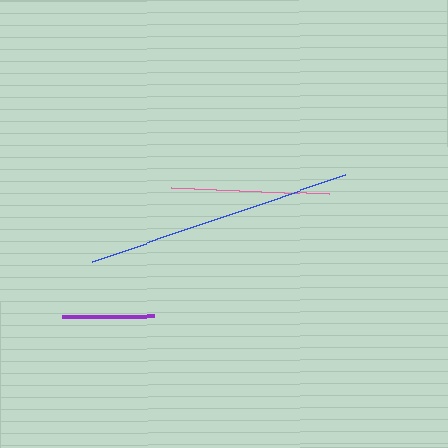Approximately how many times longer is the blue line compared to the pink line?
The blue line is approximately 1.7 times the length of the pink line.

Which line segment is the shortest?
The purple line is the shortest at approximately 92 pixels.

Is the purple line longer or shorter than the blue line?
The blue line is longer than the purple line.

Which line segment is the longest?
The blue line is the longest at approximately 266 pixels.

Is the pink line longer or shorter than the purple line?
The pink line is longer than the purple line.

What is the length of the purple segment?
The purple segment is approximately 92 pixels long.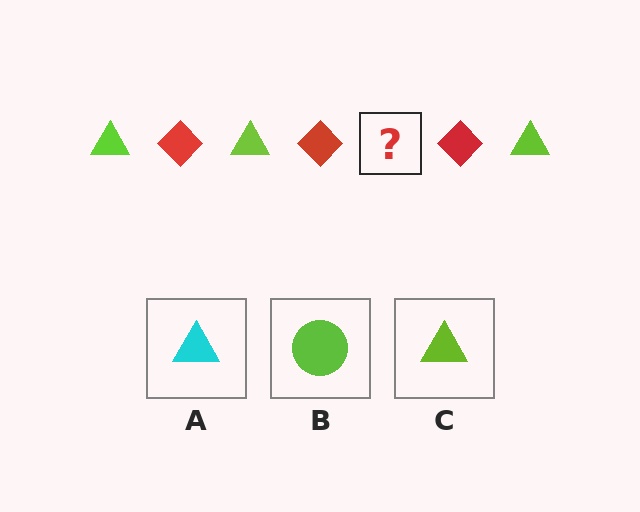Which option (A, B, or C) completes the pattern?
C.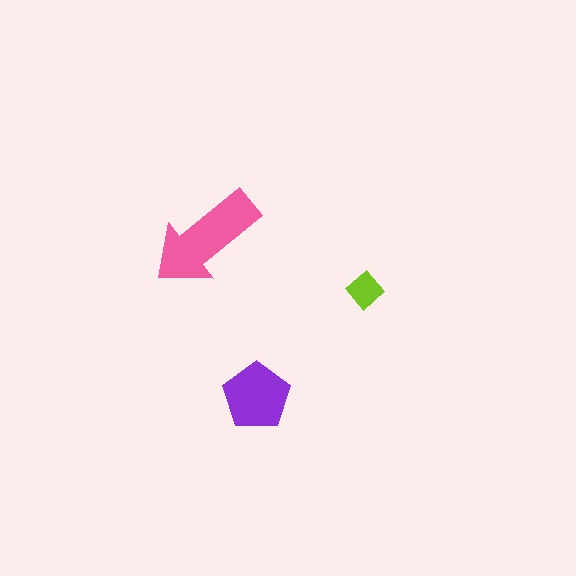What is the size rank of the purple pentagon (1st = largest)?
2nd.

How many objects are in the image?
There are 3 objects in the image.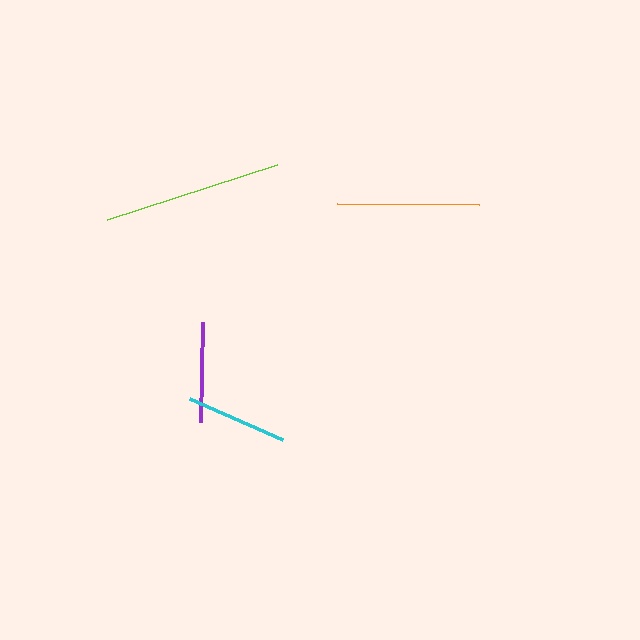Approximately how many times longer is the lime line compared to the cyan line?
The lime line is approximately 1.8 times the length of the cyan line.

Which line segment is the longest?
The lime line is the longest at approximately 178 pixels.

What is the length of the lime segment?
The lime segment is approximately 178 pixels long.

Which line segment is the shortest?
The purple line is the shortest at approximately 100 pixels.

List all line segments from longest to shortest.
From longest to shortest: lime, orange, cyan, purple.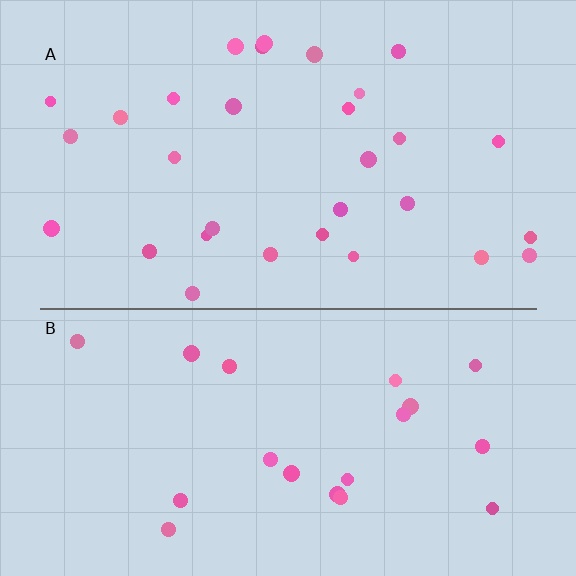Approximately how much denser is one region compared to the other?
Approximately 1.5× — region A over region B.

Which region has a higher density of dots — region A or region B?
A (the top).